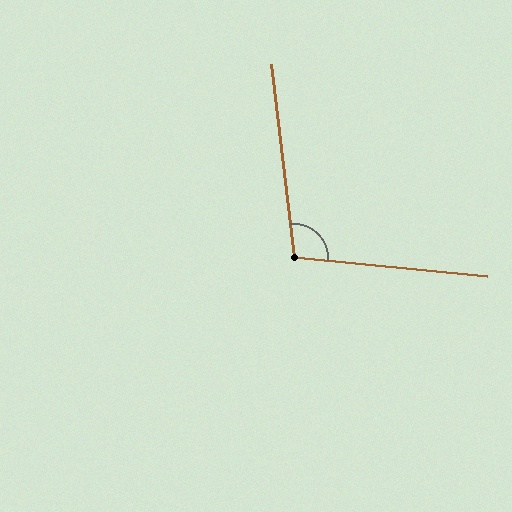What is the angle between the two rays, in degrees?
Approximately 102 degrees.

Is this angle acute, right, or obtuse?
It is obtuse.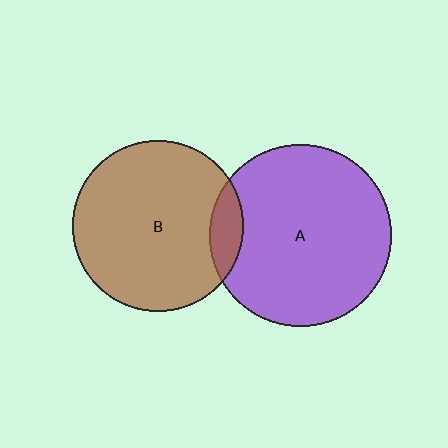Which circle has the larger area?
Circle A (purple).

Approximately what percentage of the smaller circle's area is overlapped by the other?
Approximately 10%.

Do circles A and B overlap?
Yes.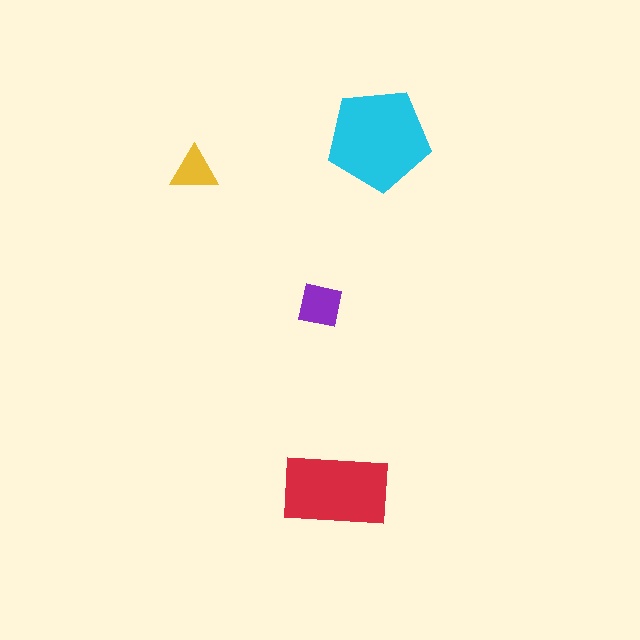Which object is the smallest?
The yellow triangle.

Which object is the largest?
The cyan pentagon.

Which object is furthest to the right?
The cyan pentagon is rightmost.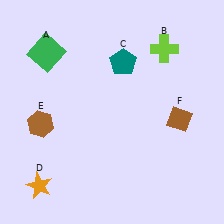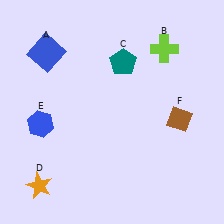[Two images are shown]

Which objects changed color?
A changed from green to blue. E changed from brown to blue.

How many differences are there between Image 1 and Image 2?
There are 2 differences between the two images.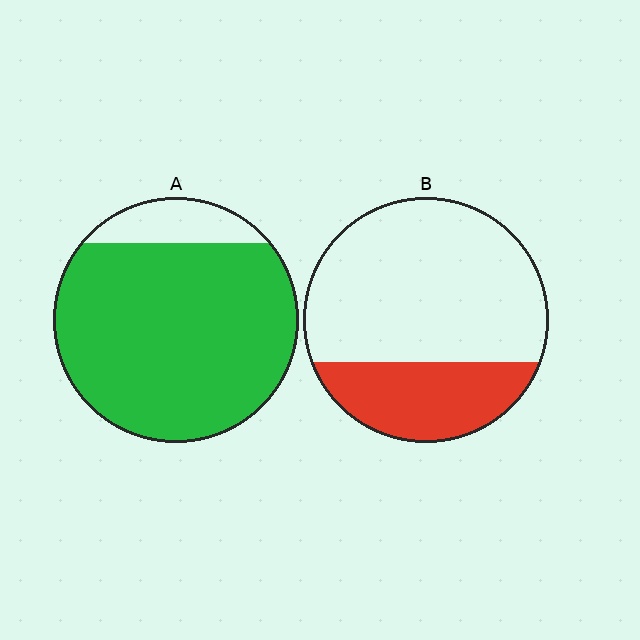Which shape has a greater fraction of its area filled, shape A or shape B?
Shape A.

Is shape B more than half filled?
No.